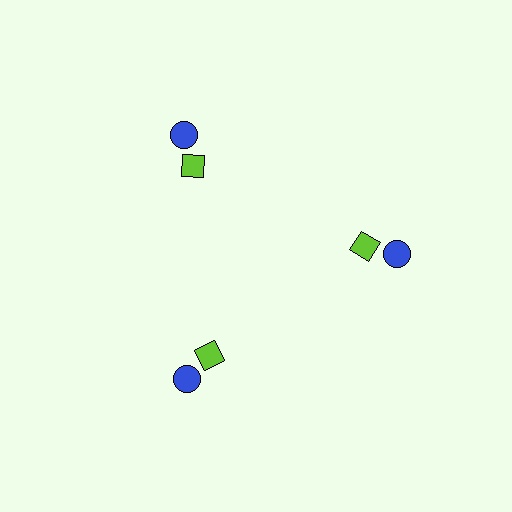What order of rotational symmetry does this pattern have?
This pattern has 3-fold rotational symmetry.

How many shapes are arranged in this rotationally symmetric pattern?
There are 6 shapes, arranged in 3 groups of 2.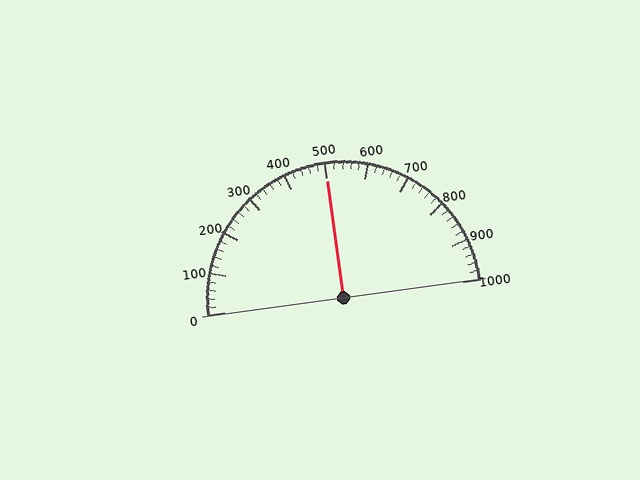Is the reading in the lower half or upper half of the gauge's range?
The reading is in the upper half of the range (0 to 1000).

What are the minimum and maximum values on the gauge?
The gauge ranges from 0 to 1000.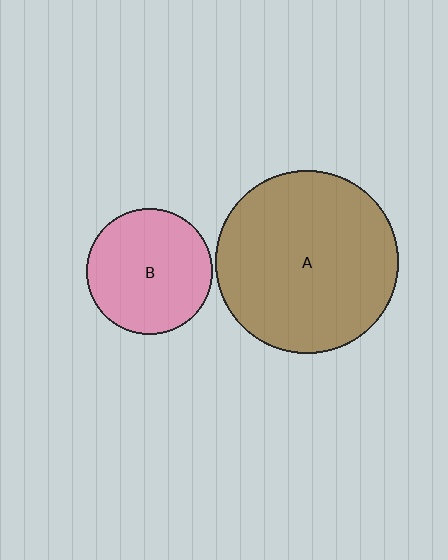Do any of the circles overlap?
No, none of the circles overlap.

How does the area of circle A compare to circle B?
Approximately 2.1 times.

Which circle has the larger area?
Circle A (brown).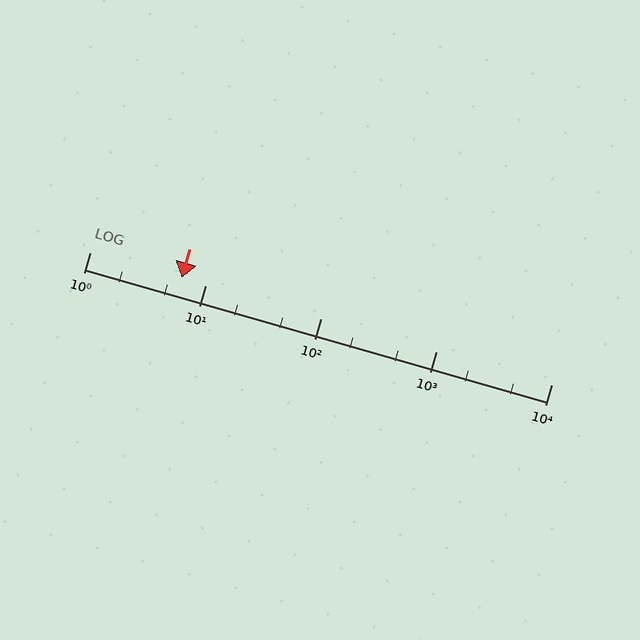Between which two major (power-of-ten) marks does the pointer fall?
The pointer is between 1 and 10.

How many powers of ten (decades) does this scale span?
The scale spans 4 decades, from 1 to 10000.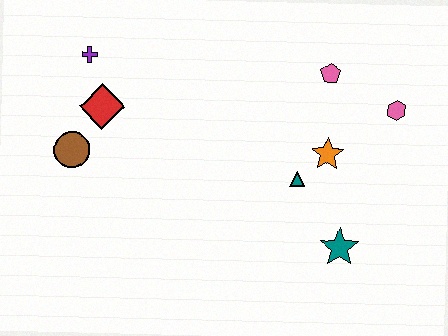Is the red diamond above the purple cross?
No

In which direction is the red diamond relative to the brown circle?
The red diamond is above the brown circle.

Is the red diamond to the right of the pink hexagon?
No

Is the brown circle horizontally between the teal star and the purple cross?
No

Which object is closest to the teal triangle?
The orange star is closest to the teal triangle.